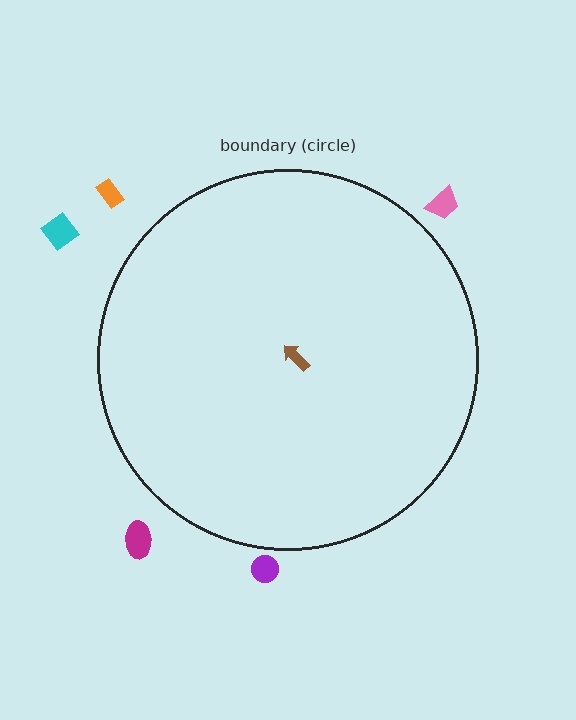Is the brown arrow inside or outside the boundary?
Inside.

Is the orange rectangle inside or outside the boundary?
Outside.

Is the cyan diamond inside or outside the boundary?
Outside.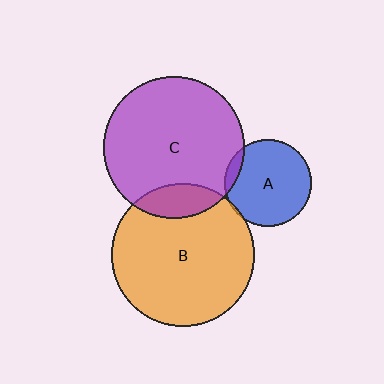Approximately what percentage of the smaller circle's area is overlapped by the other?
Approximately 10%.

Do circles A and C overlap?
Yes.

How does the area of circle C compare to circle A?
Approximately 2.7 times.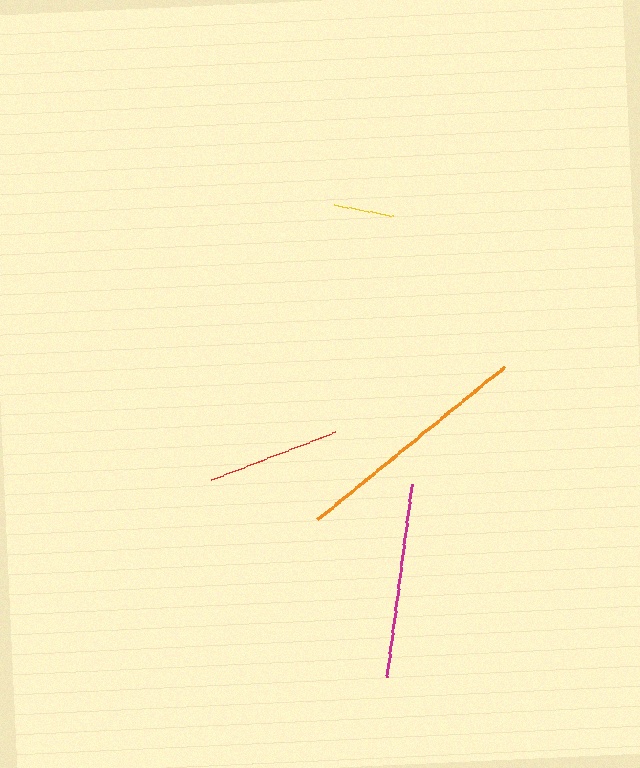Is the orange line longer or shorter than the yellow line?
The orange line is longer than the yellow line.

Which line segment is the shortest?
The yellow line is the shortest at approximately 60 pixels.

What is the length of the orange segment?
The orange segment is approximately 242 pixels long.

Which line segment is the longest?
The orange line is the longest at approximately 242 pixels.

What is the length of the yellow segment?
The yellow segment is approximately 60 pixels long.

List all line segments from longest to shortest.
From longest to shortest: orange, magenta, red, yellow.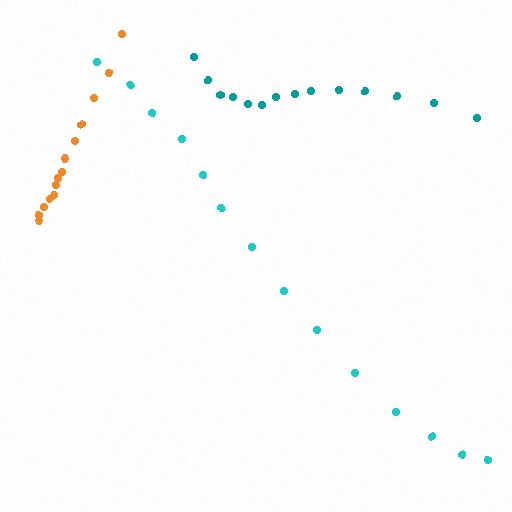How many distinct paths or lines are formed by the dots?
There are 3 distinct paths.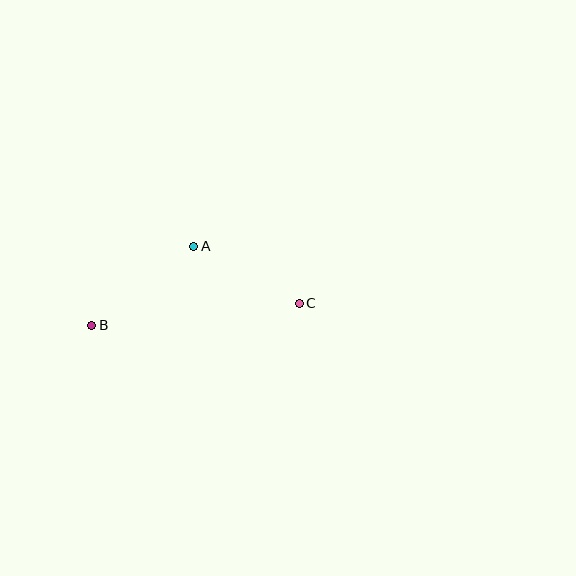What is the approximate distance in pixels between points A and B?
The distance between A and B is approximately 129 pixels.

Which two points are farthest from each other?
Points B and C are farthest from each other.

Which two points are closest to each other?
Points A and C are closest to each other.